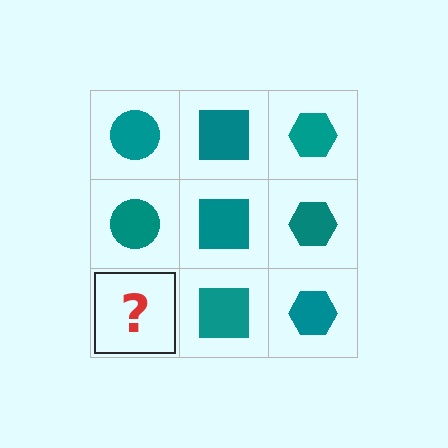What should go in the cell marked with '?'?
The missing cell should contain a teal circle.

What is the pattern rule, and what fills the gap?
The rule is that each column has a consistent shape. The gap should be filled with a teal circle.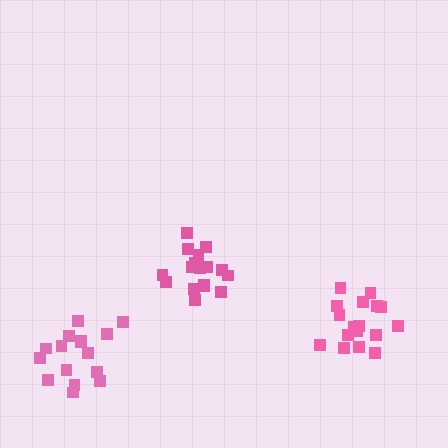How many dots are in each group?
Group 1: 17 dots, Group 2: 16 dots, Group 3: 17 dots (50 total).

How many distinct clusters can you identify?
There are 3 distinct clusters.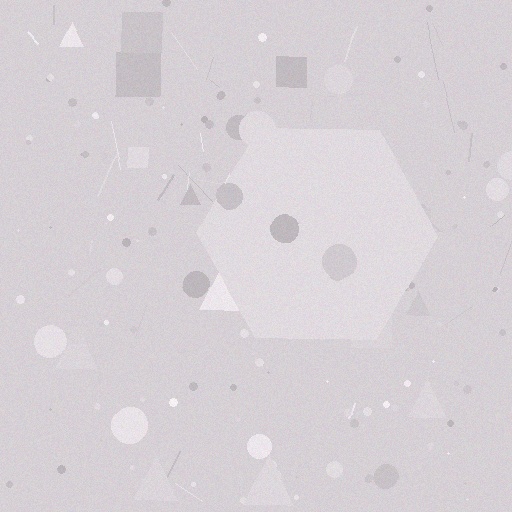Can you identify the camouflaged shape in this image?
The camouflaged shape is a hexagon.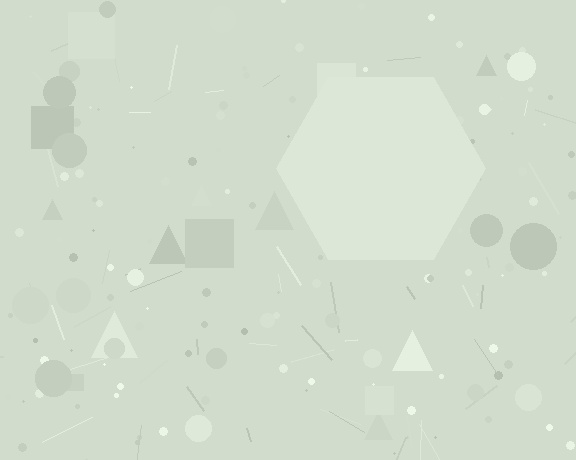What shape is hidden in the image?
A hexagon is hidden in the image.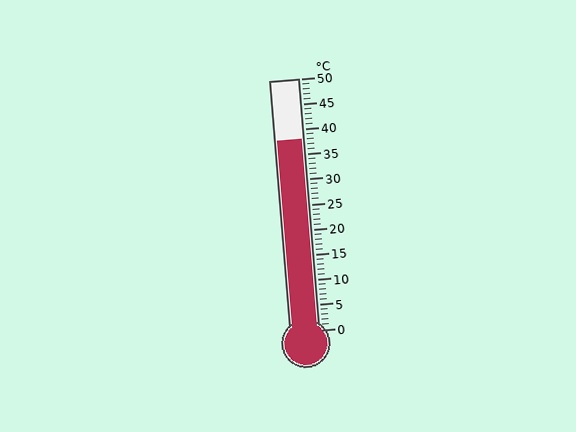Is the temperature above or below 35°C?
The temperature is above 35°C.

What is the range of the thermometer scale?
The thermometer scale ranges from 0°C to 50°C.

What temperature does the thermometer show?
The thermometer shows approximately 38°C.